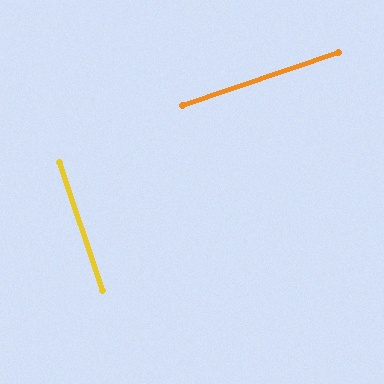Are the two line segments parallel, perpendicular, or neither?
Perpendicular — they meet at approximately 90°.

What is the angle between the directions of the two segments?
Approximately 90 degrees.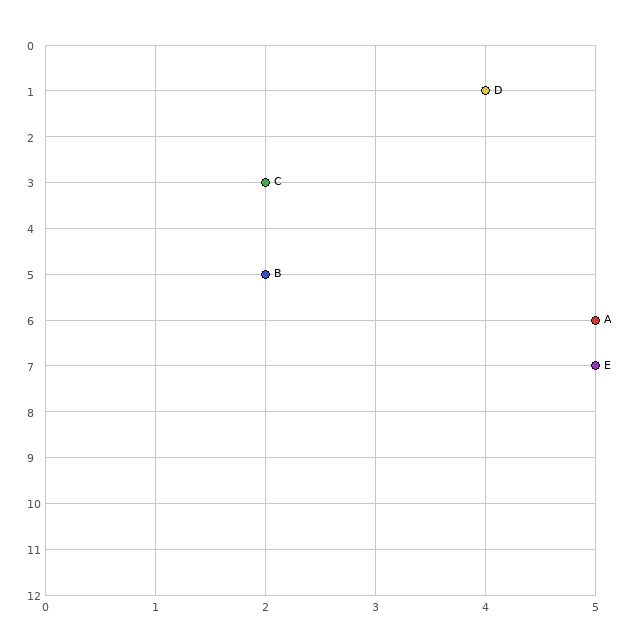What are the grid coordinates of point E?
Point E is at grid coordinates (5, 7).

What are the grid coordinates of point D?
Point D is at grid coordinates (4, 1).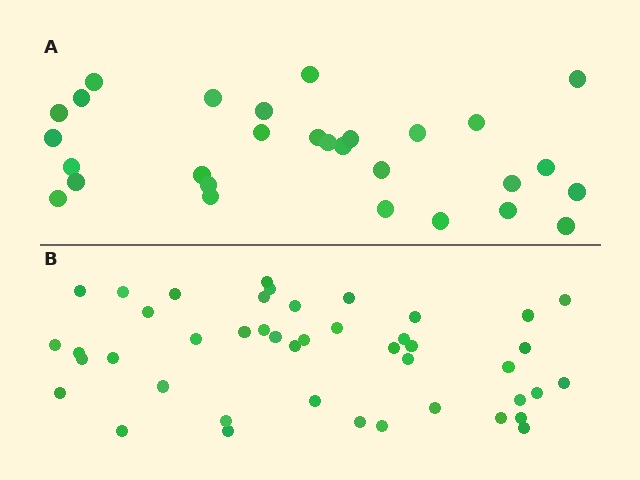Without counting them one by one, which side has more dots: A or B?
Region B (the bottom region) has more dots.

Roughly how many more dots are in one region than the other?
Region B has approximately 15 more dots than region A.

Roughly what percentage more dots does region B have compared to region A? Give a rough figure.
About 50% more.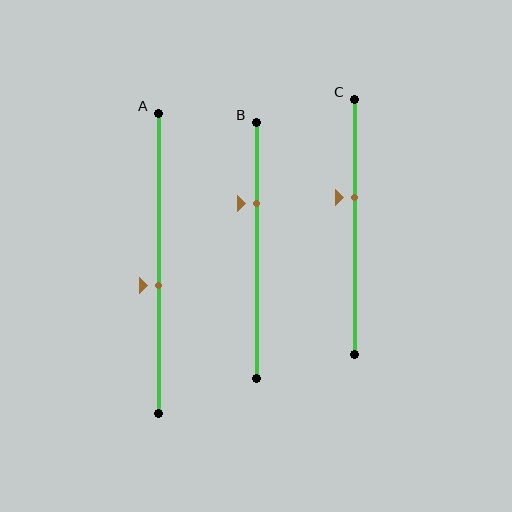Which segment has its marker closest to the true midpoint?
Segment A has its marker closest to the true midpoint.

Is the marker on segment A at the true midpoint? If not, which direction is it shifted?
No, the marker on segment A is shifted downward by about 7% of the segment length.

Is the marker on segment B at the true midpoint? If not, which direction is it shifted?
No, the marker on segment B is shifted upward by about 19% of the segment length.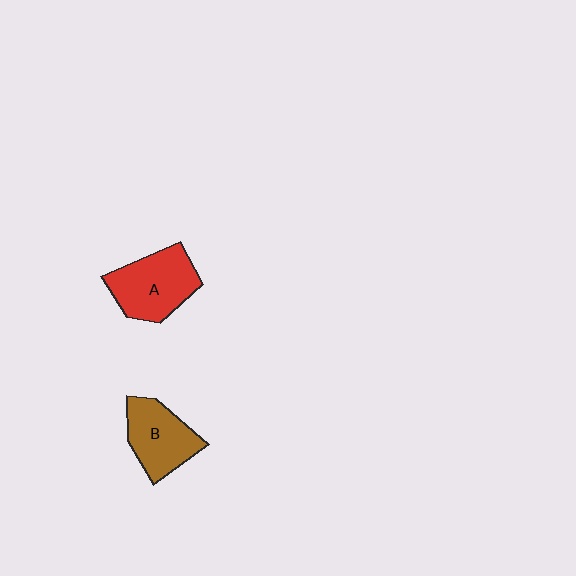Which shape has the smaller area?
Shape B (brown).